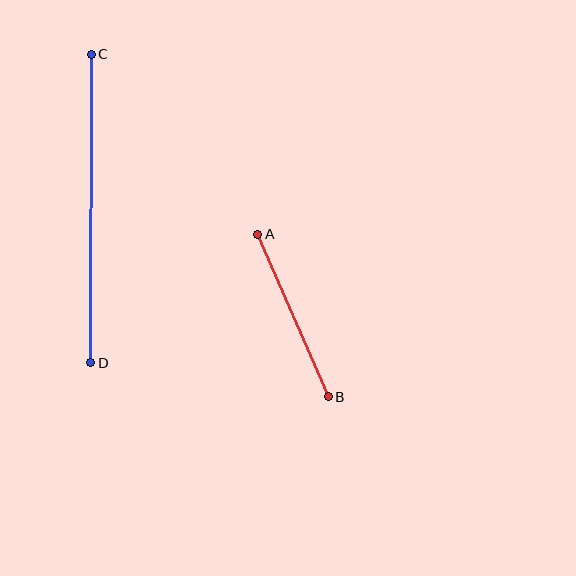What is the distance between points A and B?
The distance is approximately 177 pixels.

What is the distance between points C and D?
The distance is approximately 308 pixels.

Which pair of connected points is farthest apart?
Points C and D are farthest apart.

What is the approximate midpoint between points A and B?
The midpoint is at approximately (293, 315) pixels.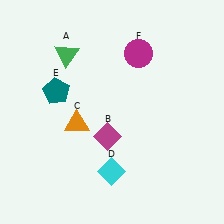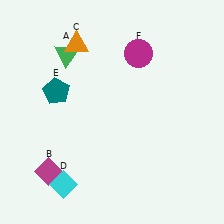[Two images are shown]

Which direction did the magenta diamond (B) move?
The magenta diamond (B) moved left.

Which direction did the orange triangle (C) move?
The orange triangle (C) moved up.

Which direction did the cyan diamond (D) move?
The cyan diamond (D) moved left.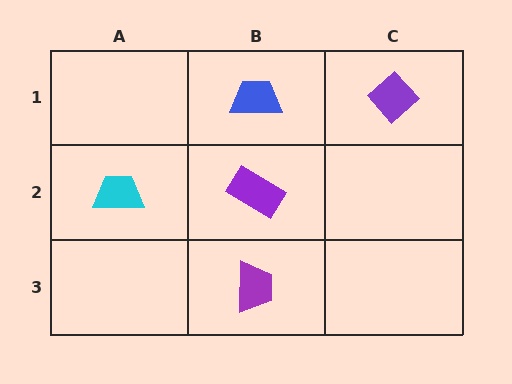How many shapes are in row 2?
2 shapes.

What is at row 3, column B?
A purple trapezoid.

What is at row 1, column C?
A purple diamond.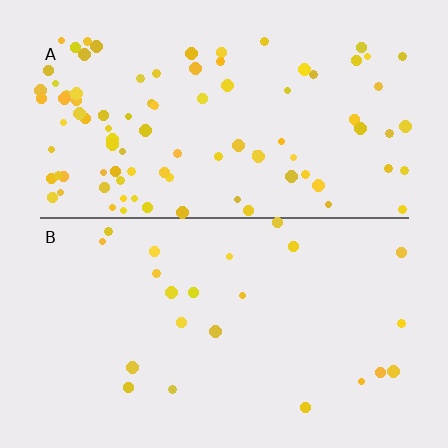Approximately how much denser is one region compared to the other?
Approximately 4.2× — region A over region B.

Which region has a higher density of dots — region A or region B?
A (the top).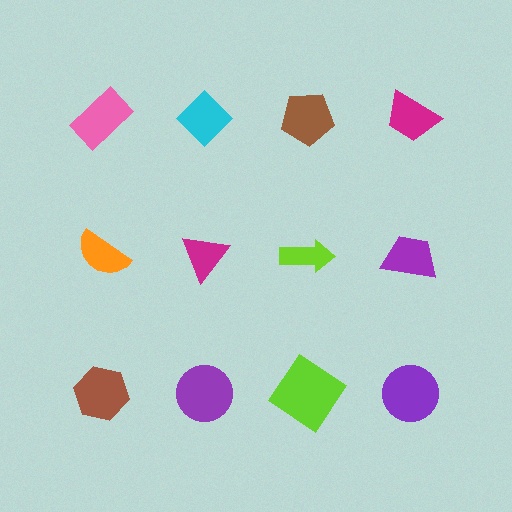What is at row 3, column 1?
A brown hexagon.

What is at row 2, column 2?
A magenta triangle.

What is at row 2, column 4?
A purple trapezoid.